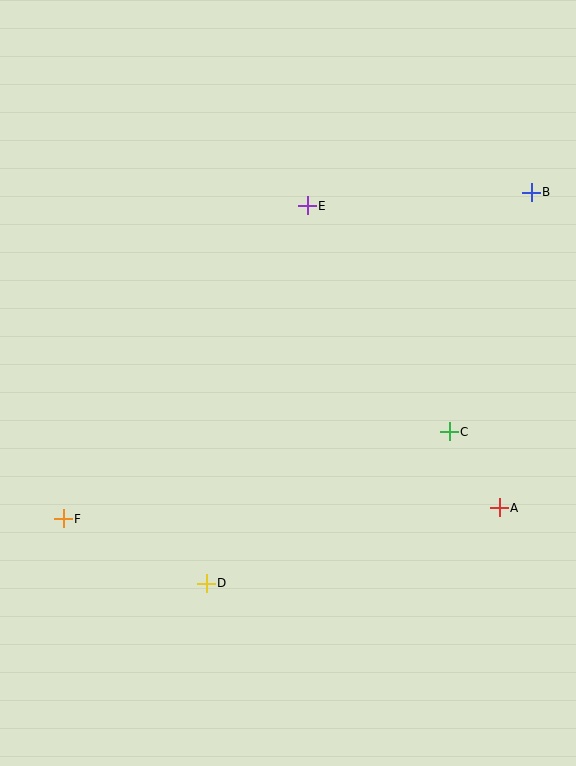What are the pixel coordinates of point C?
Point C is at (449, 432).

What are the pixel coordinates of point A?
Point A is at (499, 508).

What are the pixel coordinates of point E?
Point E is at (307, 206).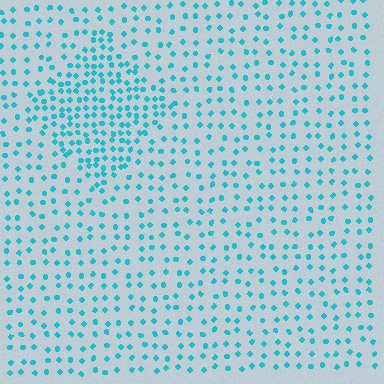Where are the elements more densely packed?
The elements are more densely packed inside the diamond boundary.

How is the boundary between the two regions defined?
The boundary is defined by a change in element density (approximately 2.1x ratio). All elements are the same color, size, and shape.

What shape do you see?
I see a diamond.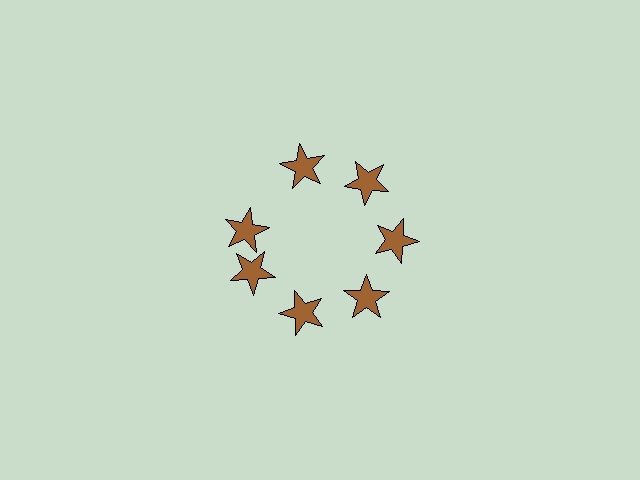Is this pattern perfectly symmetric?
No. The 7 brown stars are arranged in a ring, but one element near the 10 o'clock position is rotated out of alignment along the ring, breaking the 7-fold rotational symmetry.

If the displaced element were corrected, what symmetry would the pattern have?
It would have 7-fold rotational symmetry — the pattern would map onto itself every 51 degrees.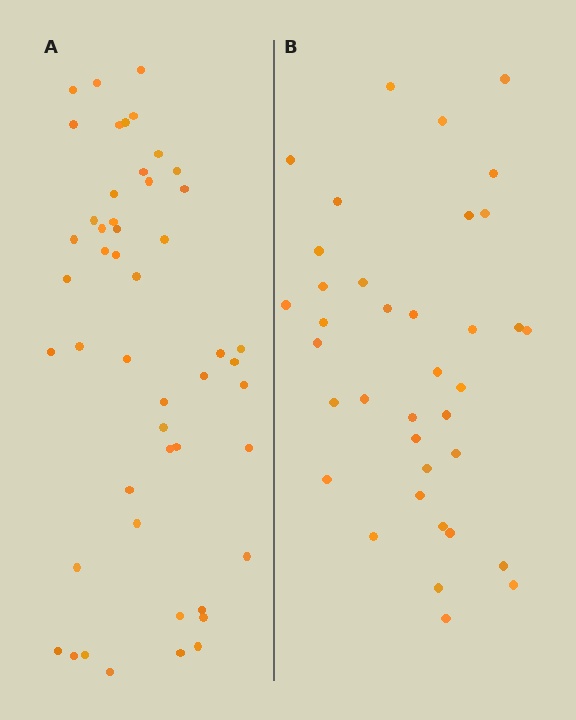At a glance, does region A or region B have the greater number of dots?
Region A (the left region) has more dots.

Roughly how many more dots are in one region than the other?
Region A has roughly 12 or so more dots than region B.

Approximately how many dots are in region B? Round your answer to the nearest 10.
About 40 dots. (The exact count is 37, which rounds to 40.)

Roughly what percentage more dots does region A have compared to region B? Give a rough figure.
About 30% more.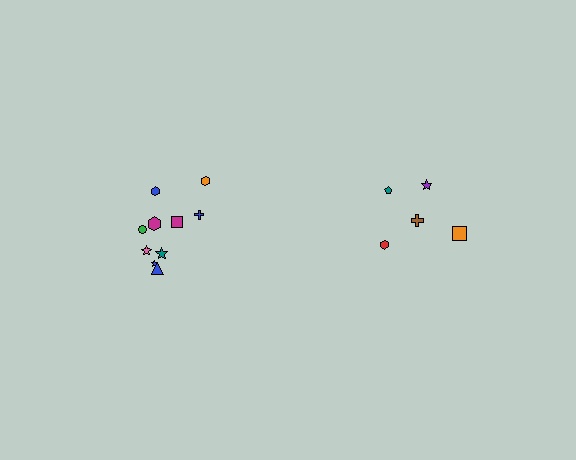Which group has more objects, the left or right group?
The left group.